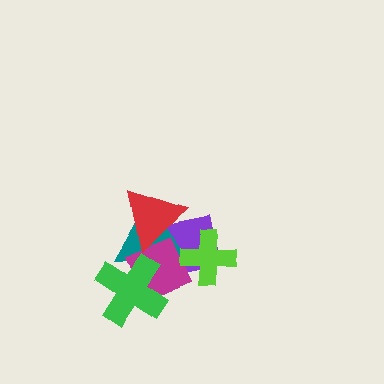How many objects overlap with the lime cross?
3 objects overlap with the lime cross.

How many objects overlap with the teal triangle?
5 objects overlap with the teal triangle.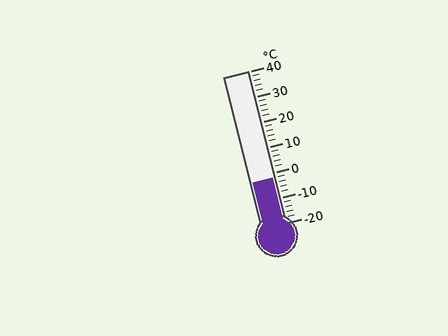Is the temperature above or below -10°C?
The temperature is above -10°C.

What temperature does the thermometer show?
The thermometer shows approximately -2°C.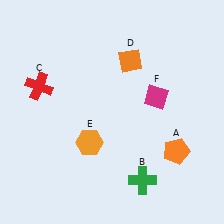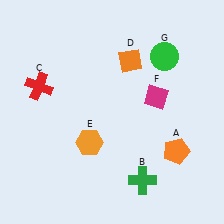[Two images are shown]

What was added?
A green circle (G) was added in Image 2.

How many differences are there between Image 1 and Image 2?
There is 1 difference between the two images.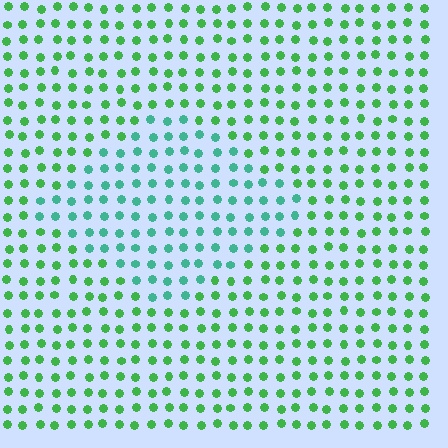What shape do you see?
I see a diamond.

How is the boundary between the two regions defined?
The boundary is defined purely by a slight shift in hue (about 36 degrees). Spacing, size, and orientation are identical on both sides.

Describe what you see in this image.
The image is filled with small green elements in a uniform arrangement. A diamond-shaped region is visible where the elements are tinted to a slightly different hue, forming a subtle color boundary.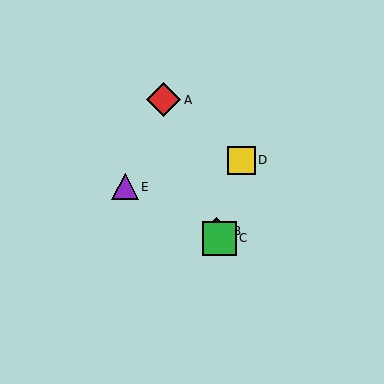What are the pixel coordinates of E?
Object E is at (125, 187).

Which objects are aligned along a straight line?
Objects A, B, C are aligned along a straight line.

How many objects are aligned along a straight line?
3 objects (A, B, C) are aligned along a straight line.